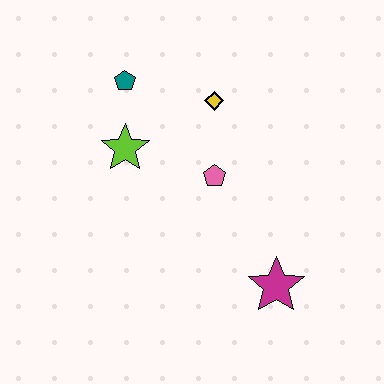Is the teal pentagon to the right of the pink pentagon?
No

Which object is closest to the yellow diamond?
The pink pentagon is closest to the yellow diamond.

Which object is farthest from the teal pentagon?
The magenta star is farthest from the teal pentagon.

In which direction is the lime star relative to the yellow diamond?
The lime star is to the left of the yellow diamond.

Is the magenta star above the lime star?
No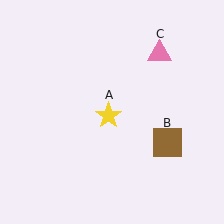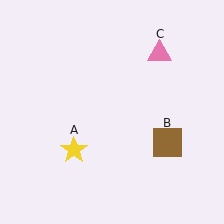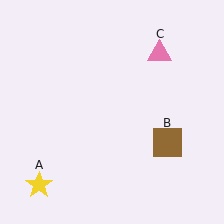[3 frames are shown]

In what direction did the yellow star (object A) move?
The yellow star (object A) moved down and to the left.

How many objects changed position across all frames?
1 object changed position: yellow star (object A).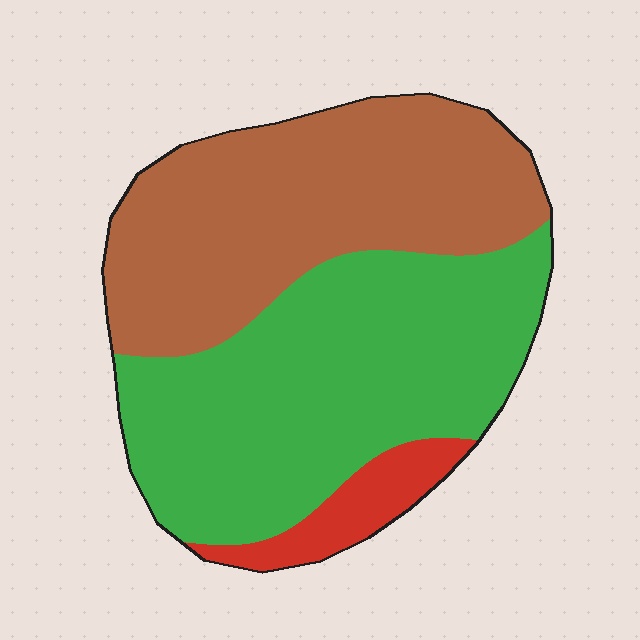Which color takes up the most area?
Green, at roughly 50%.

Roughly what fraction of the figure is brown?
Brown covers roughly 45% of the figure.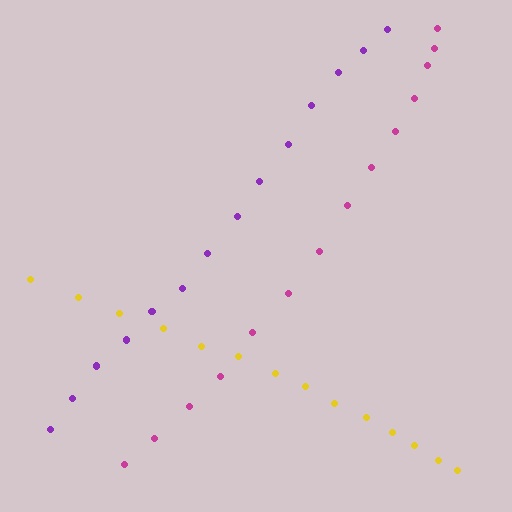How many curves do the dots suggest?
There are 3 distinct paths.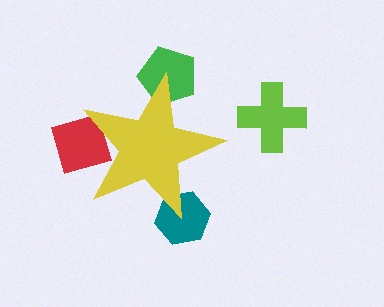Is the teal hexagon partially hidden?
Yes, the teal hexagon is partially hidden behind the yellow star.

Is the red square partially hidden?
Yes, the red square is partially hidden behind the yellow star.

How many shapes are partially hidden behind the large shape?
3 shapes are partially hidden.